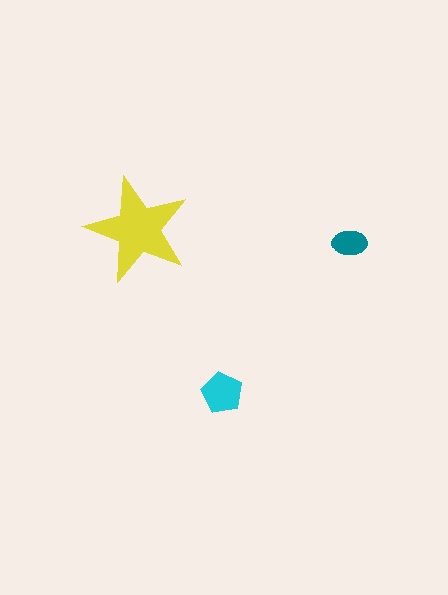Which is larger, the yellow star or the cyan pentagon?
The yellow star.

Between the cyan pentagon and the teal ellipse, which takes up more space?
The cyan pentagon.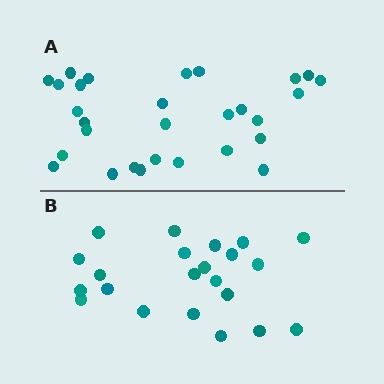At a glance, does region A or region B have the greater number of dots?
Region A (the top region) has more dots.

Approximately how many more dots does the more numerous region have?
Region A has roughly 8 or so more dots than region B.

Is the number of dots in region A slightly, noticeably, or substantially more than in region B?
Region A has noticeably more, but not dramatically so. The ratio is roughly 1.3 to 1.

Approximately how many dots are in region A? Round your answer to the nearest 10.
About 30 dots. (The exact count is 29, which rounds to 30.)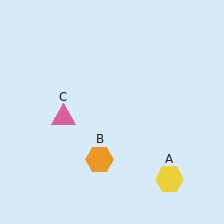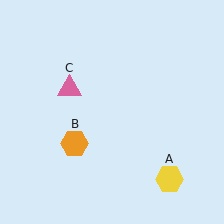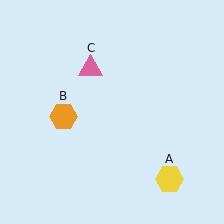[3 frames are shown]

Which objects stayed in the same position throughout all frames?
Yellow hexagon (object A) remained stationary.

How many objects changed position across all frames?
2 objects changed position: orange hexagon (object B), pink triangle (object C).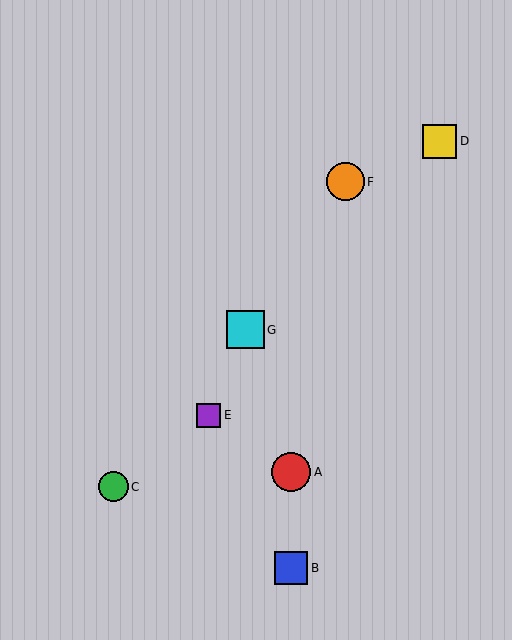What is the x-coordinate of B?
Object B is at x≈291.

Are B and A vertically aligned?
Yes, both are at x≈291.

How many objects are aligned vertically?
2 objects (A, B) are aligned vertically.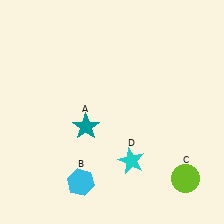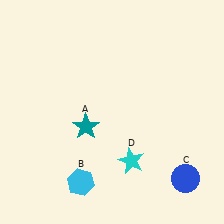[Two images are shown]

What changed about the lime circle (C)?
In Image 1, C is lime. In Image 2, it changed to blue.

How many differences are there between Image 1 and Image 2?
There is 1 difference between the two images.